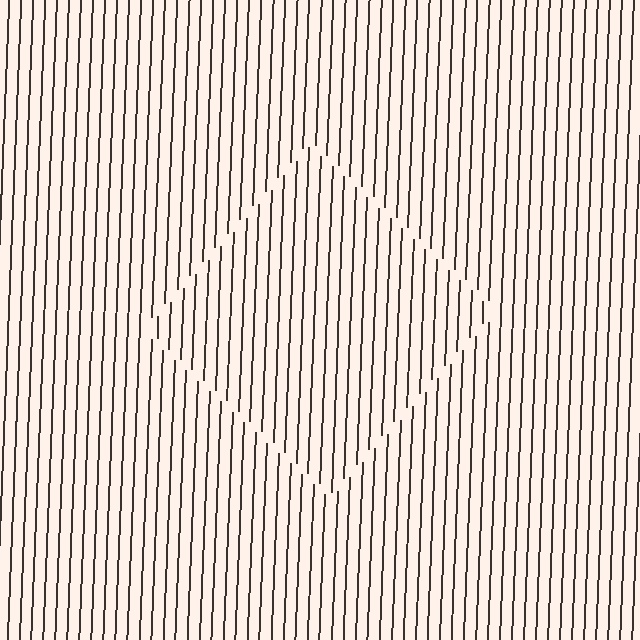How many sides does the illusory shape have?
4 sides — the line-ends trace a square.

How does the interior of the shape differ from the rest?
The interior of the shape contains the same grating, shifted by half a period — the contour is defined by the phase discontinuity where line-ends from the inner and outer gratings abut.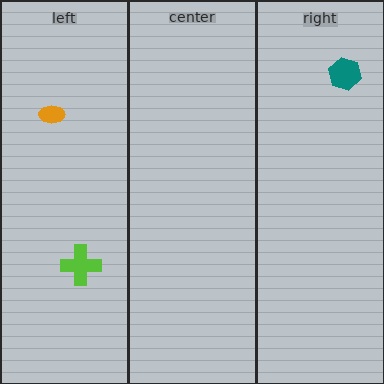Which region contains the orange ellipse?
The left region.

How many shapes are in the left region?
2.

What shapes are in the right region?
The teal hexagon.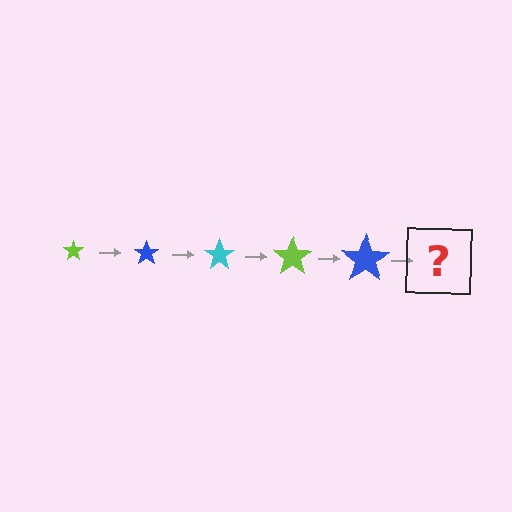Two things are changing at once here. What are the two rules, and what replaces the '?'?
The two rules are that the star grows larger each step and the color cycles through lime, blue, and cyan. The '?' should be a cyan star, larger than the previous one.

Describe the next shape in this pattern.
It should be a cyan star, larger than the previous one.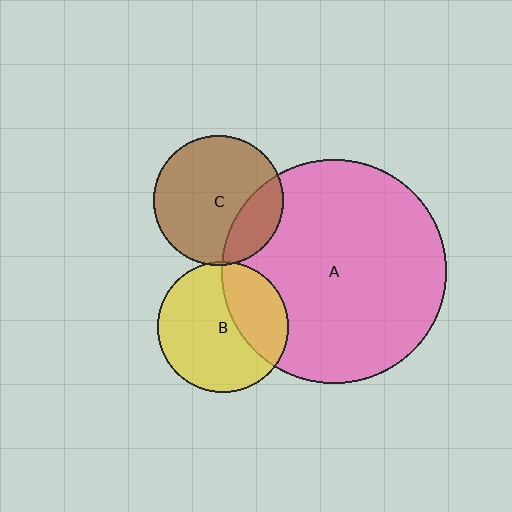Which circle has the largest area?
Circle A (pink).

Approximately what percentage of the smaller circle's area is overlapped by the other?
Approximately 35%.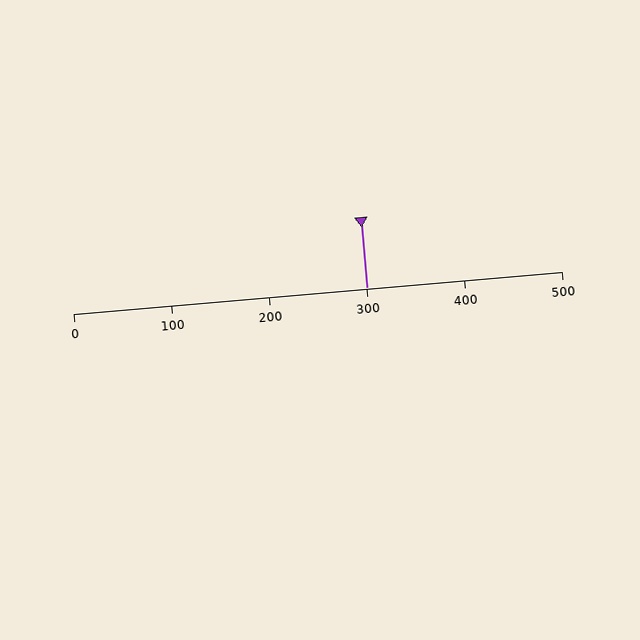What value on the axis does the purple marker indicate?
The marker indicates approximately 300.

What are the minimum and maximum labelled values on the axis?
The axis runs from 0 to 500.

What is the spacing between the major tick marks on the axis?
The major ticks are spaced 100 apart.